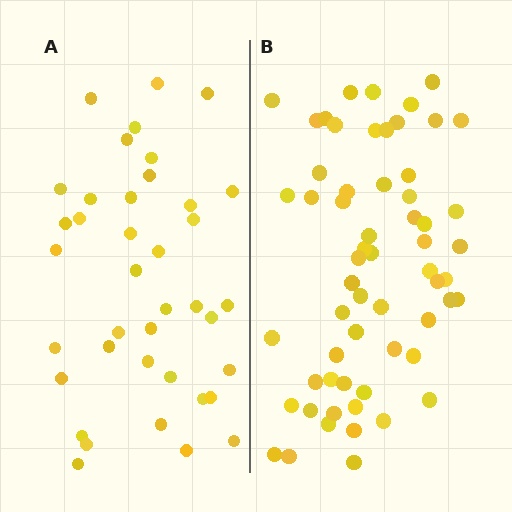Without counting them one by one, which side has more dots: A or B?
Region B (the right region) has more dots.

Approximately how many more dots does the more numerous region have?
Region B has approximately 20 more dots than region A.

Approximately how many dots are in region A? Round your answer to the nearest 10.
About 40 dots. (The exact count is 39, which rounds to 40.)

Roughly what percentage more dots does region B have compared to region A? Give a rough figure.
About 55% more.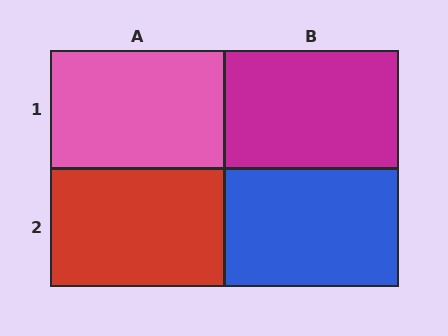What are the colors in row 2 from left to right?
Red, blue.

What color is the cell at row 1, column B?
Magenta.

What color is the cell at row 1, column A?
Pink.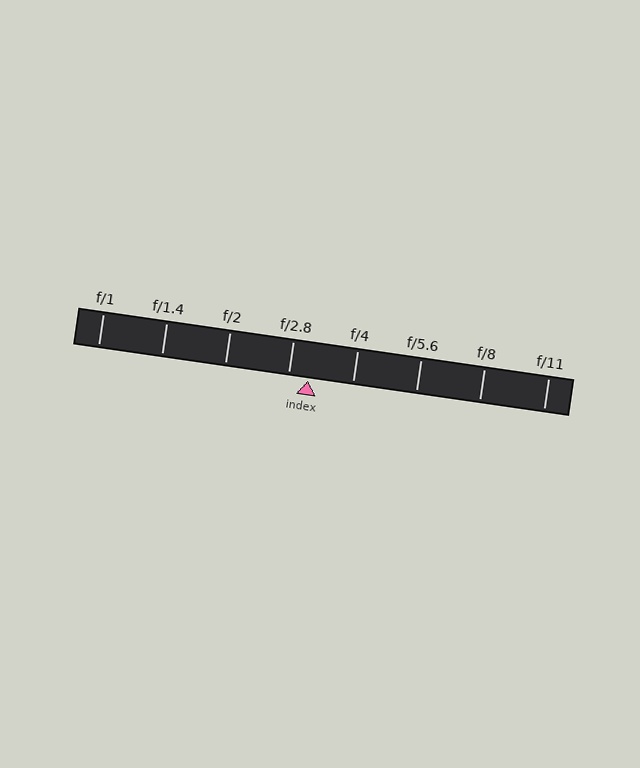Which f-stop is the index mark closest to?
The index mark is closest to f/2.8.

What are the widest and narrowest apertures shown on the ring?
The widest aperture shown is f/1 and the narrowest is f/11.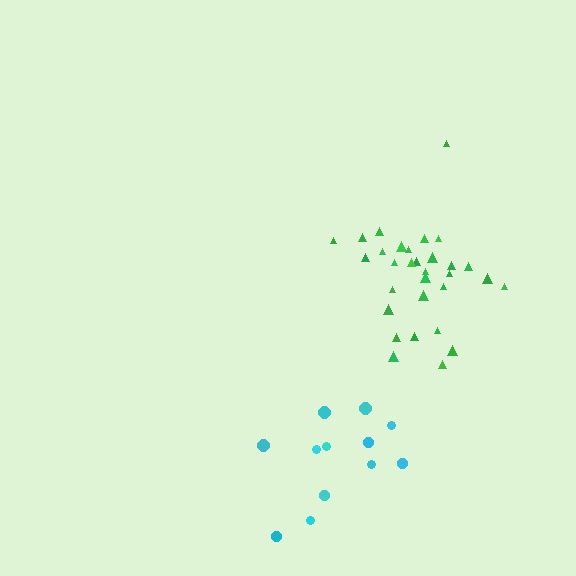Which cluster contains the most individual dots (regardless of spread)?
Green (31).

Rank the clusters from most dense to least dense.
green, cyan.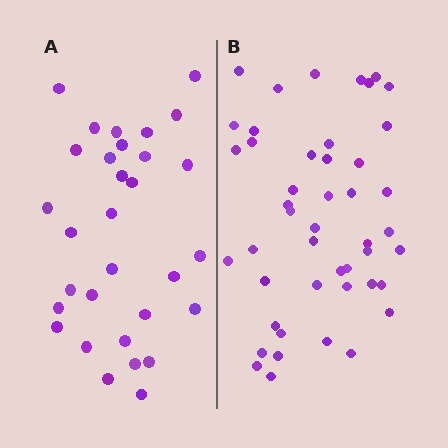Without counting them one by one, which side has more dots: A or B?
Region B (the right region) has more dots.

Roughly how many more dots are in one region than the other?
Region B has approximately 15 more dots than region A.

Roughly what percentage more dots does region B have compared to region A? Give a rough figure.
About 50% more.